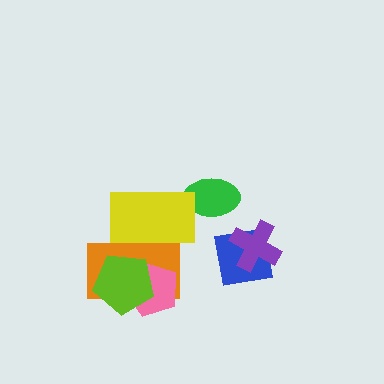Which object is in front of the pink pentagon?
The lime pentagon is in front of the pink pentagon.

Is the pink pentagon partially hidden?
Yes, it is partially covered by another shape.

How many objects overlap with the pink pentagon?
2 objects overlap with the pink pentagon.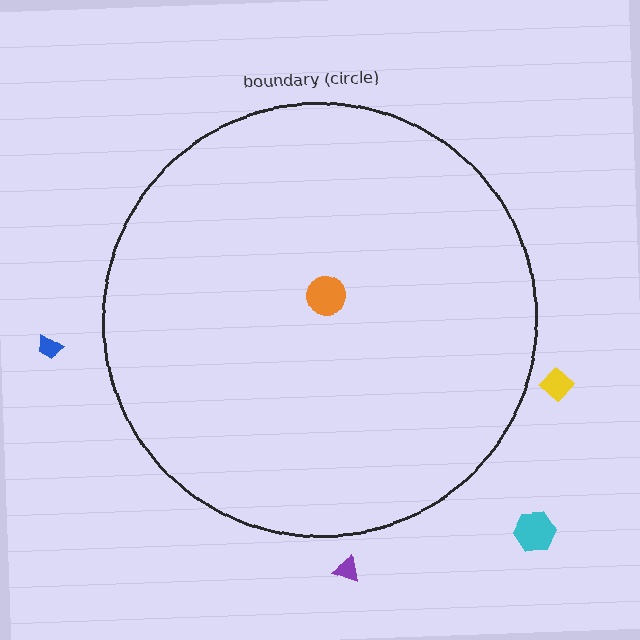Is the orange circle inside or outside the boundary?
Inside.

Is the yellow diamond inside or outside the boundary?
Outside.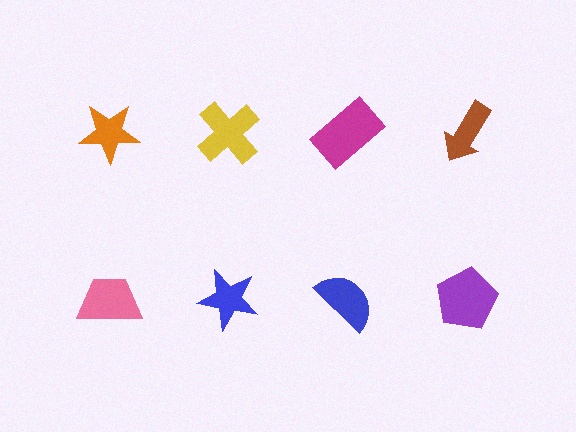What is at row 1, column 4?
A brown arrow.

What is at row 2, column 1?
A pink trapezoid.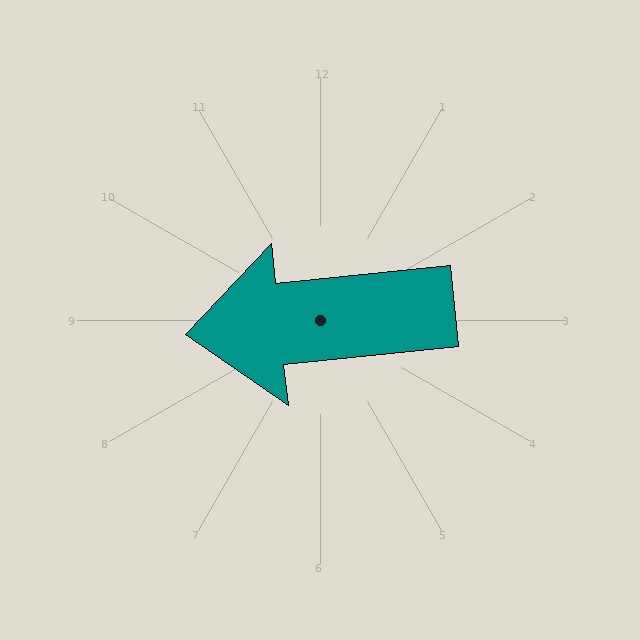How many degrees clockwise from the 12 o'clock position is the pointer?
Approximately 264 degrees.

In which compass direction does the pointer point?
West.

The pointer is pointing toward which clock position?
Roughly 9 o'clock.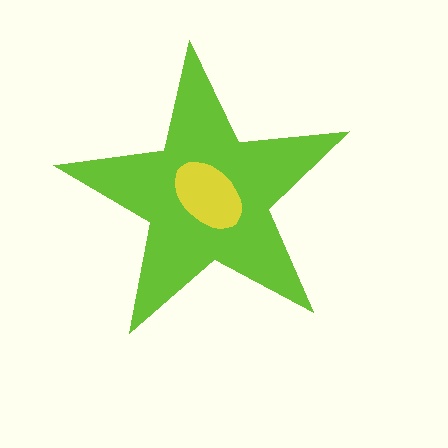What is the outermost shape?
The lime star.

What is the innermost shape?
The yellow ellipse.